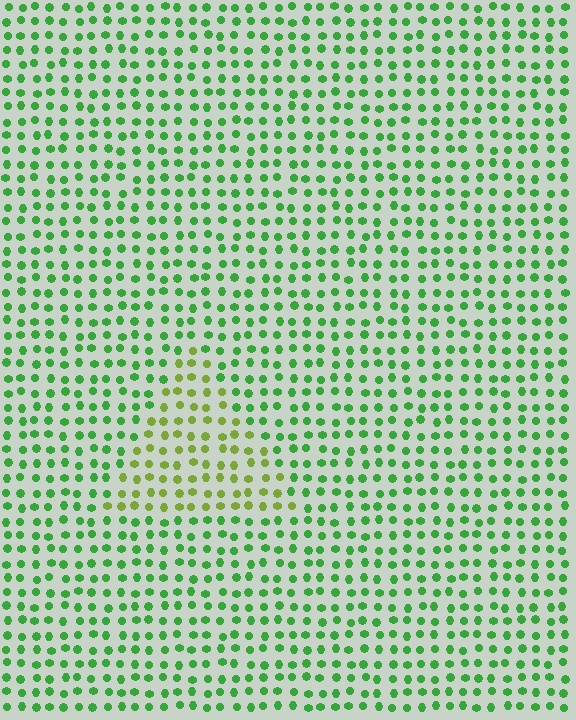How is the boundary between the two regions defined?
The boundary is defined purely by a slight shift in hue (about 38 degrees). Spacing, size, and orientation are identical on both sides.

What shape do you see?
I see a triangle.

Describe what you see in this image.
The image is filled with small green elements in a uniform arrangement. A triangle-shaped region is visible where the elements are tinted to a slightly different hue, forming a subtle color boundary.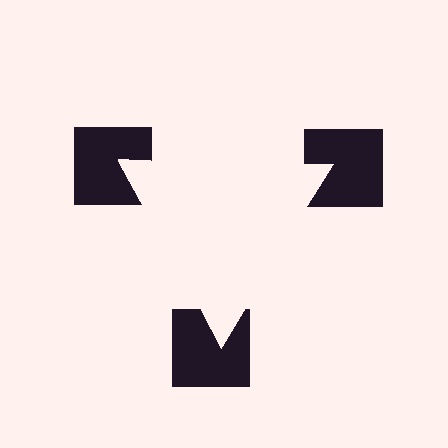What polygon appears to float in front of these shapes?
An illusory triangle — its edges are inferred from the aligned wedge cuts in the notched squares, not physically drawn.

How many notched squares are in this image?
There are 3 — one at each vertex of the illusory triangle.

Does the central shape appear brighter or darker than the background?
It typically appears slightly brighter than the background, even though no actual brightness change is drawn.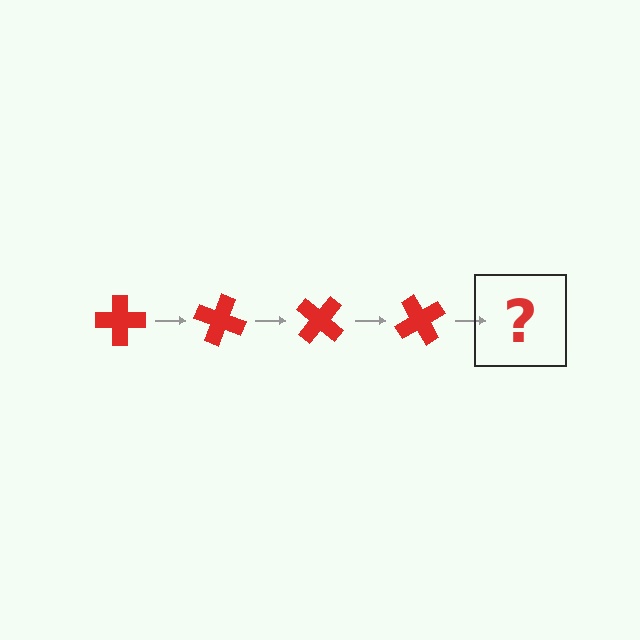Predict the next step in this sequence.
The next step is a red cross rotated 80 degrees.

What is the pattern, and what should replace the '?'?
The pattern is that the cross rotates 20 degrees each step. The '?' should be a red cross rotated 80 degrees.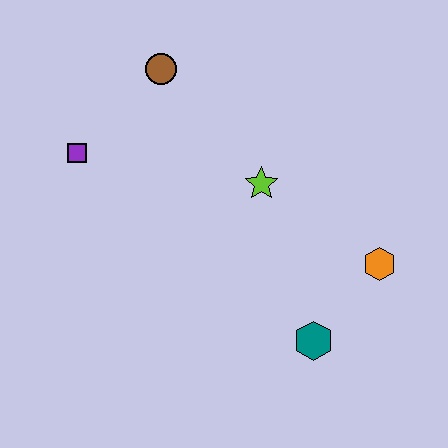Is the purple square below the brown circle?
Yes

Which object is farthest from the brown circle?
The teal hexagon is farthest from the brown circle.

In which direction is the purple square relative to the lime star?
The purple square is to the left of the lime star.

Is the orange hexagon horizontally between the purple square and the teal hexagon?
No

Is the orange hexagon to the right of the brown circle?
Yes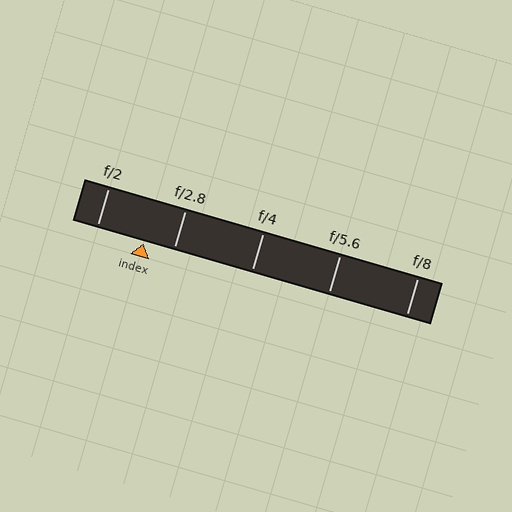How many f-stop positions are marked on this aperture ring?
There are 5 f-stop positions marked.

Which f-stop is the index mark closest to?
The index mark is closest to f/2.8.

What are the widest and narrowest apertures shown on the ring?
The widest aperture shown is f/2 and the narrowest is f/8.